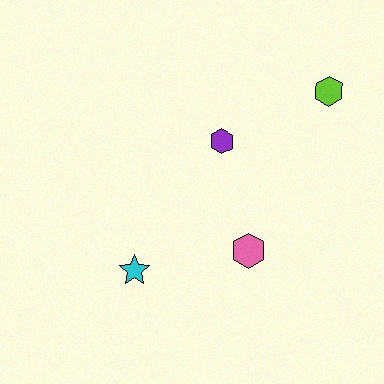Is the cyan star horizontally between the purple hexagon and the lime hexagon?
No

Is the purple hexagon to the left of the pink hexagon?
Yes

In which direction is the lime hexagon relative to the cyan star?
The lime hexagon is to the right of the cyan star.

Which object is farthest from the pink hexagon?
The lime hexagon is farthest from the pink hexagon.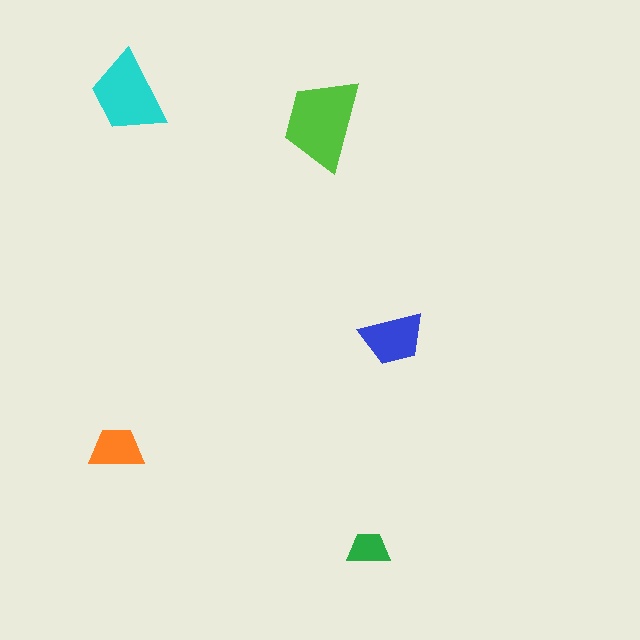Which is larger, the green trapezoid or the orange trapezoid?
The orange one.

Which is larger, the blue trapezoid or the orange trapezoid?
The blue one.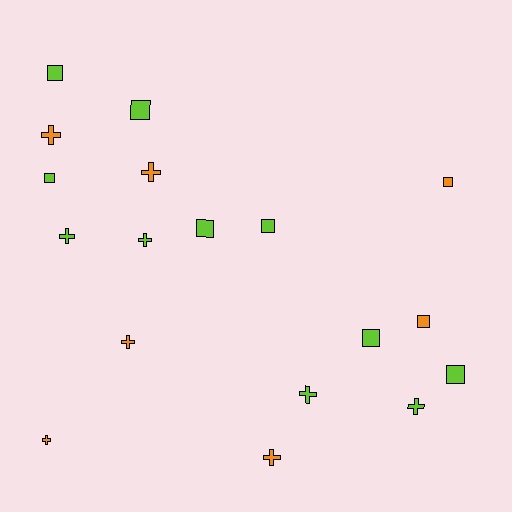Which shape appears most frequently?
Square, with 9 objects.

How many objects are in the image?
There are 18 objects.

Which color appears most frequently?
Lime, with 11 objects.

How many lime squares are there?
There are 7 lime squares.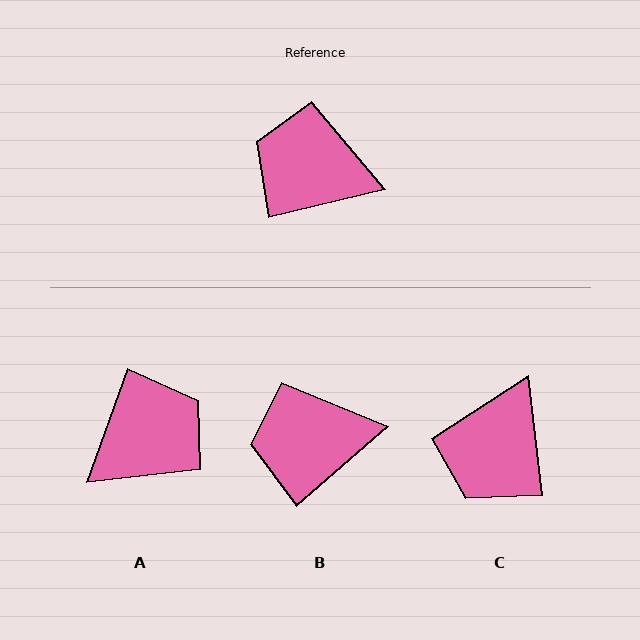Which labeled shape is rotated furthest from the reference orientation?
A, about 124 degrees away.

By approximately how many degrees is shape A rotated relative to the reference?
Approximately 124 degrees clockwise.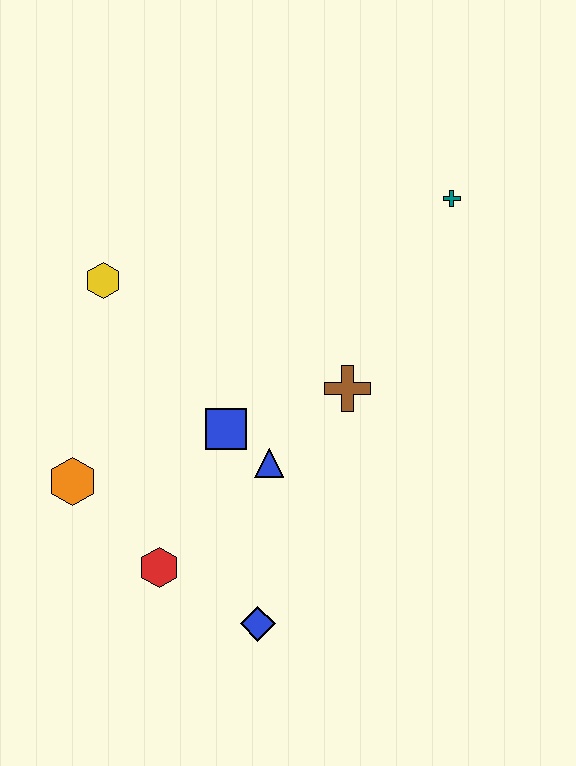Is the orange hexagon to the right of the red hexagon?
No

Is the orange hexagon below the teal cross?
Yes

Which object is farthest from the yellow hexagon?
The blue diamond is farthest from the yellow hexagon.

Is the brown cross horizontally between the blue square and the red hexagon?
No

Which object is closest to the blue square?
The blue triangle is closest to the blue square.